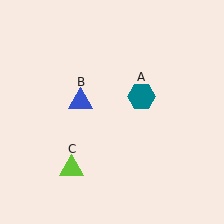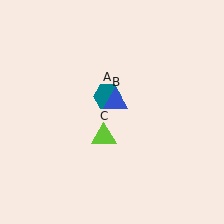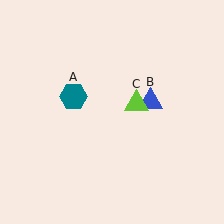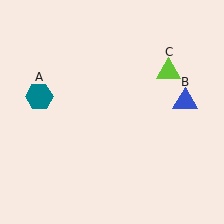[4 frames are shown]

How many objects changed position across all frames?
3 objects changed position: teal hexagon (object A), blue triangle (object B), lime triangle (object C).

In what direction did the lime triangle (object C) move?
The lime triangle (object C) moved up and to the right.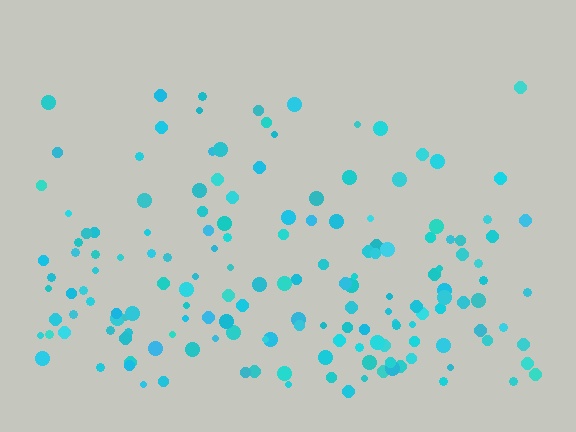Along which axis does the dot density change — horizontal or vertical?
Vertical.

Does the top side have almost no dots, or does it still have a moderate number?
Still a moderate number, just noticeably fewer than the bottom.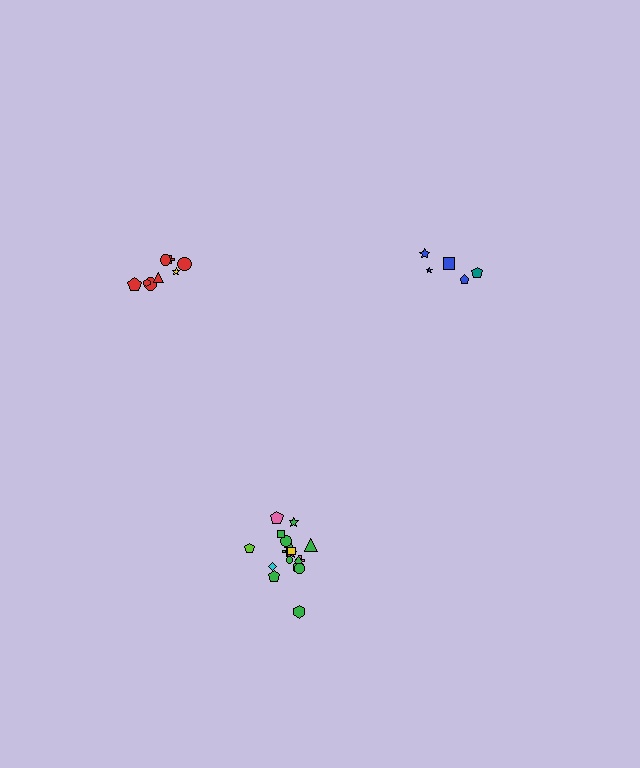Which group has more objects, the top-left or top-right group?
The top-left group.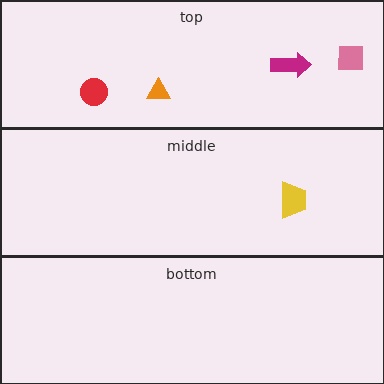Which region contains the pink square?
The top region.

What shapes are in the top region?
The red circle, the orange triangle, the pink square, the magenta arrow.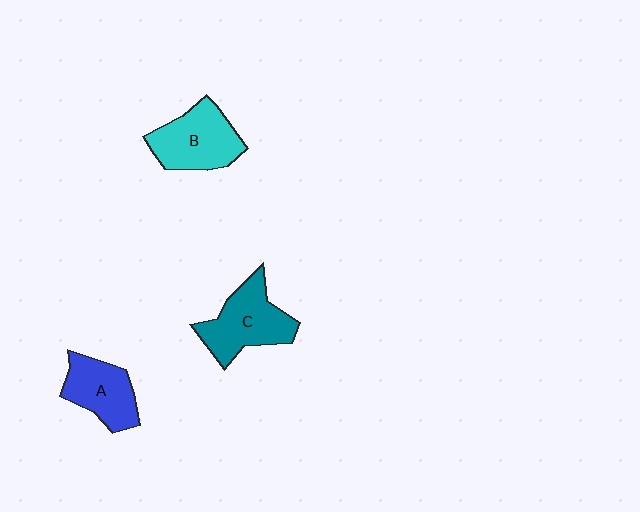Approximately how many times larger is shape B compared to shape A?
Approximately 1.2 times.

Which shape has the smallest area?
Shape A (blue).